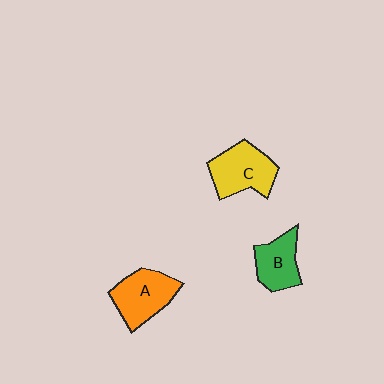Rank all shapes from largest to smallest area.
From largest to smallest: C (yellow), A (orange), B (green).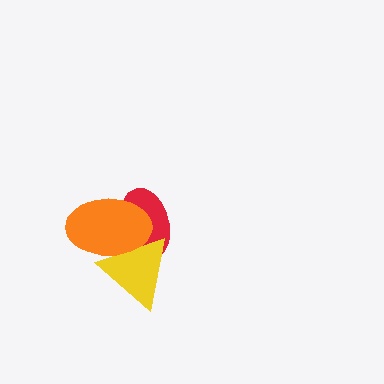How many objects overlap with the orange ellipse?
2 objects overlap with the orange ellipse.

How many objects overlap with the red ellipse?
2 objects overlap with the red ellipse.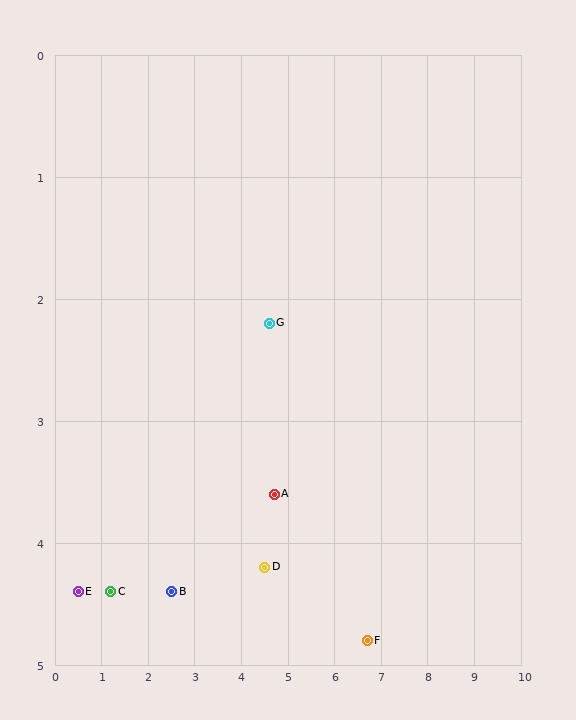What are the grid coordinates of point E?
Point E is at approximately (0.5, 4.4).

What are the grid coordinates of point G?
Point G is at approximately (4.6, 2.2).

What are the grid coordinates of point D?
Point D is at approximately (4.5, 4.2).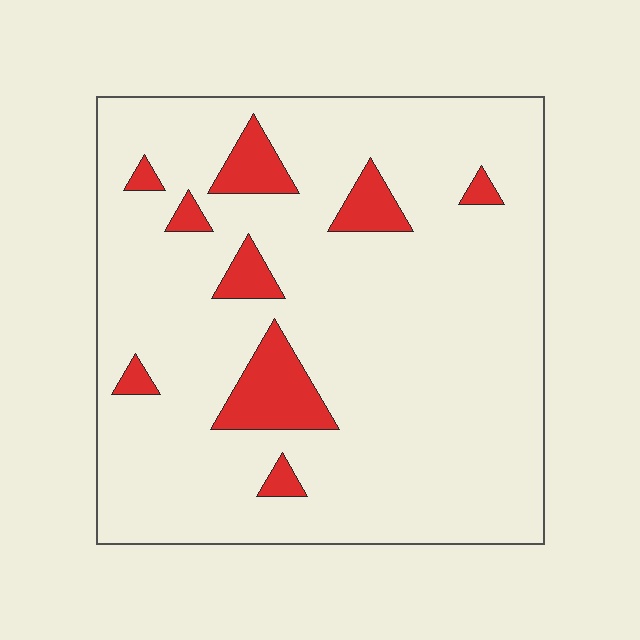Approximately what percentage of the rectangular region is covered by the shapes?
Approximately 10%.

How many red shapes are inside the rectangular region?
9.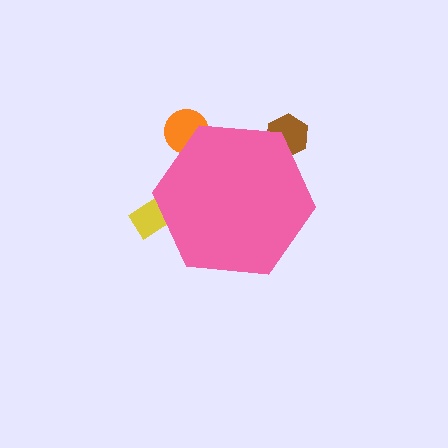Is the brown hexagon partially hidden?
Yes, the brown hexagon is partially hidden behind the pink hexagon.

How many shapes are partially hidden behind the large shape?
3 shapes are partially hidden.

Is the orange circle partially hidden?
Yes, the orange circle is partially hidden behind the pink hexagon.